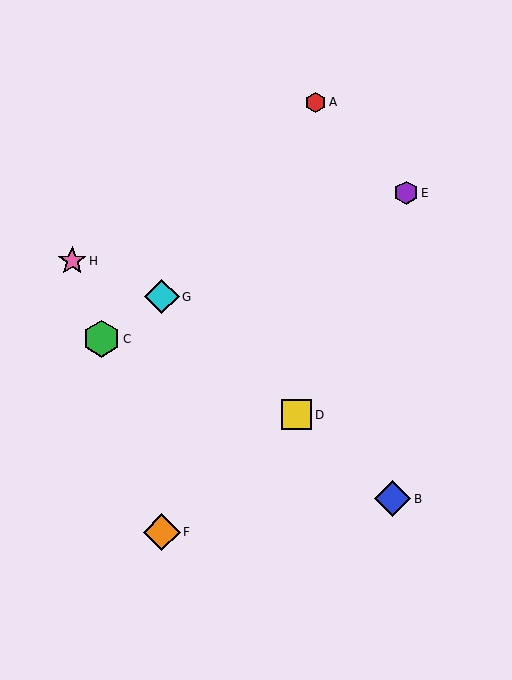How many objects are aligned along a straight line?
3 objects (B, D, G) are aligned along a straight line.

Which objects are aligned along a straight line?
Objects B, D, G are aligned along a straight line.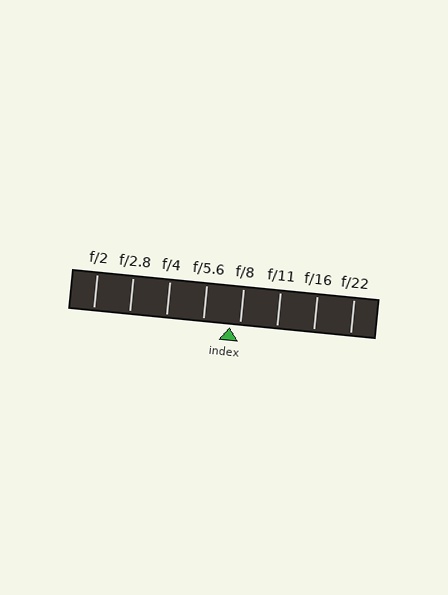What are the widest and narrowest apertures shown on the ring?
The widest aperture shown is f/2 and the narrowest is f/22.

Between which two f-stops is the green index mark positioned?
The index mark is between f/5.6 and f/8.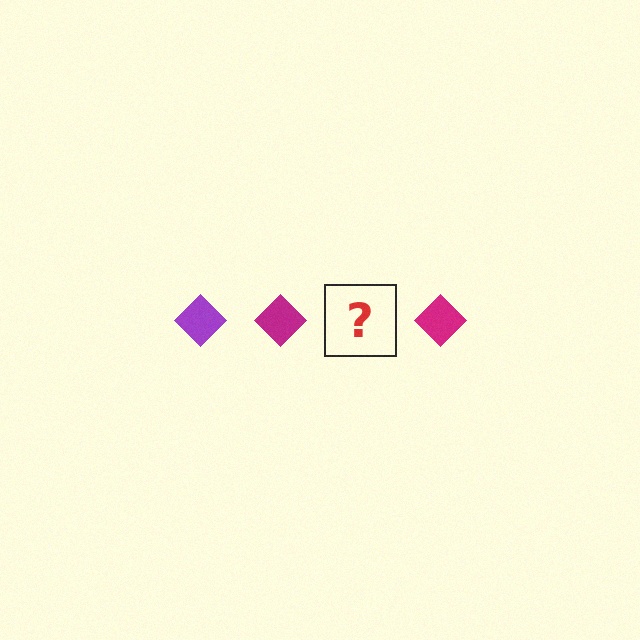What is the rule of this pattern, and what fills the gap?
The rule is that the pattern cycles through purple, magenta diamonds. The gap should be filled with a purple diamond.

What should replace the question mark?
The question mark should be replaced with a purple diamond.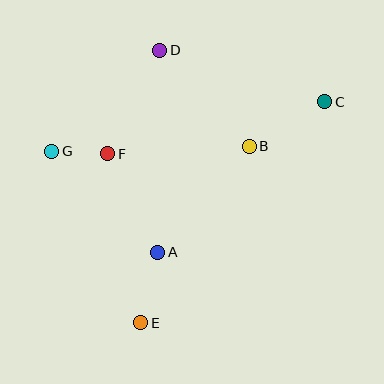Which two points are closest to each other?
Points F and G are closest to each other.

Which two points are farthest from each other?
Points C and E are farthest from each other.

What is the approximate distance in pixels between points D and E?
The distance between D and E is approximately 273 pixels.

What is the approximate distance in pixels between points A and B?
The distance between A and B is approximately 140 pixels.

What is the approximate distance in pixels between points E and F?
The distance between E and F is approximately 172 pixels.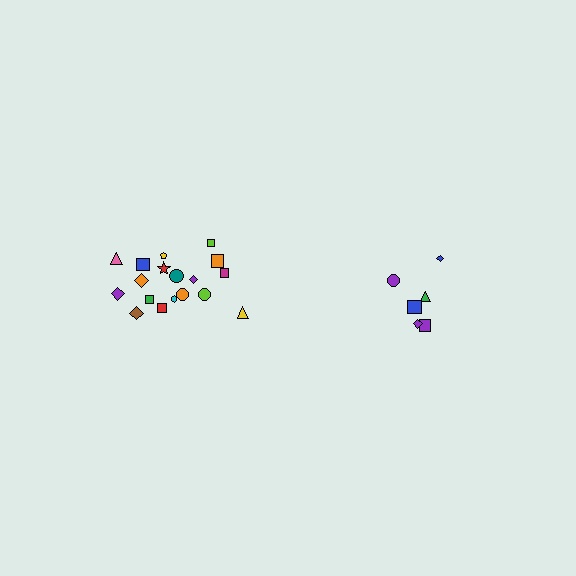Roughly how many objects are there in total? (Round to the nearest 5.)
Roughly 25 objects in total.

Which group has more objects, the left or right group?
The left group.